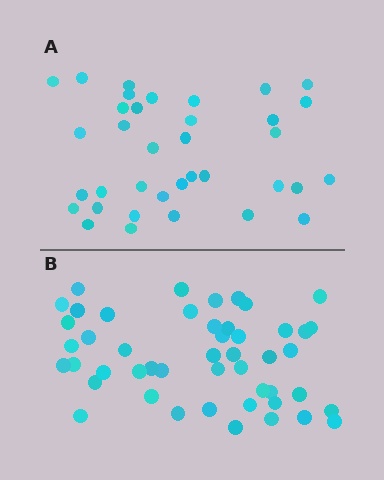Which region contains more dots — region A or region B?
Region B (the bottom region) has more dots.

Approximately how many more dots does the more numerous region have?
Region B has roughly 12 or so more dots than region A.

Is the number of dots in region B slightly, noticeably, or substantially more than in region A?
Region B has noticeably more, but not dramatically so. The ratio is roughly 1.3 to 1.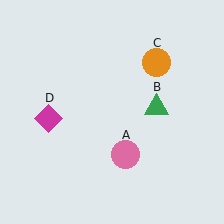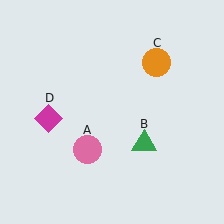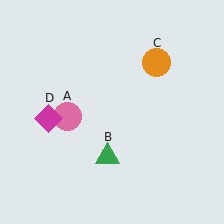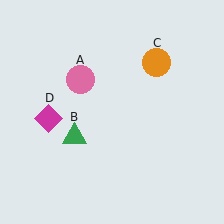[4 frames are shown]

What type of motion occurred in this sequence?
The pink circle (object A), green triangle (object B) rotated clockwise around the center of the scene.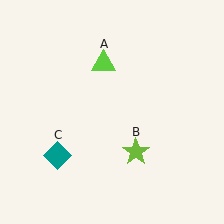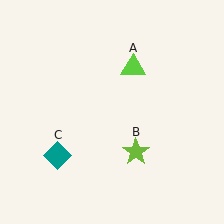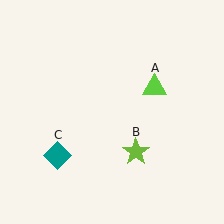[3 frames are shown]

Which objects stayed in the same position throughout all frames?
Lime star (object B) and teal diamond (object C) remained stationary.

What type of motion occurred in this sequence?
The lime triangle (object A) rotated clockwise around the center of the scene.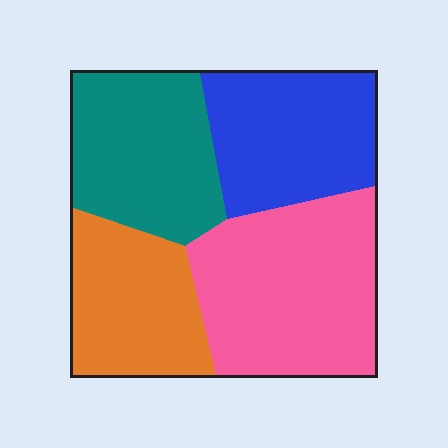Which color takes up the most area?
Pink, at roughly 30%.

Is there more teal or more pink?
Pink.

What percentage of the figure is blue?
Blue takes up about one quarter (1/4) of the figure.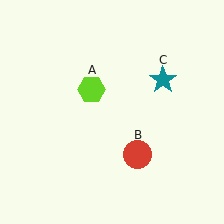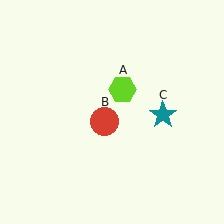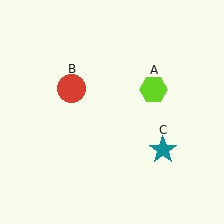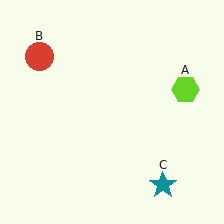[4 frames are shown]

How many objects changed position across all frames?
3 objects changed position: lime hexagon (object A), red circle (object B), teal star (object C).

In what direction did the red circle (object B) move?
The red circle (object B) moved up and to the left.